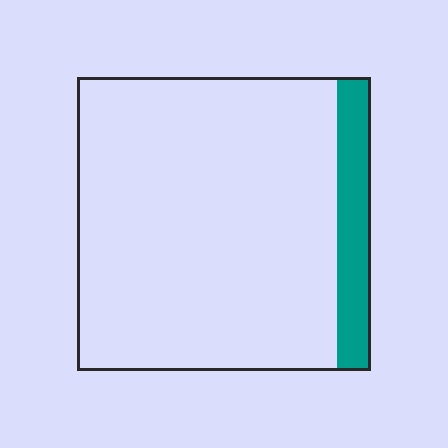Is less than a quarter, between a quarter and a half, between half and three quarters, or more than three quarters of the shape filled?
Less than a quarter.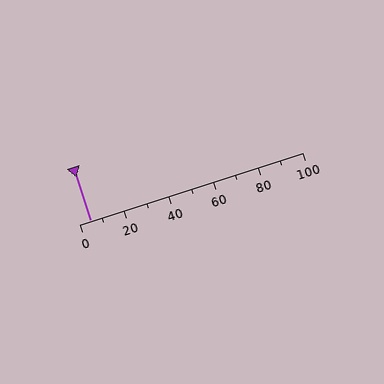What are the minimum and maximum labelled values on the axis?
The axis runs from 0 to 100.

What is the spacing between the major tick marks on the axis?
The major ticks are spaced 20 apart.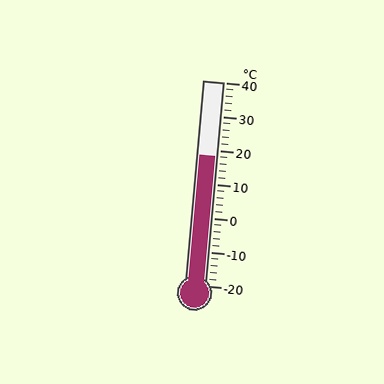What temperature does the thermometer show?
The thermometer shows approximately 18°C.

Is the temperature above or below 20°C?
The temperature is below 20°C.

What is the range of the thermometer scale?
The thermometer scale ranges from -20°C to 40°C.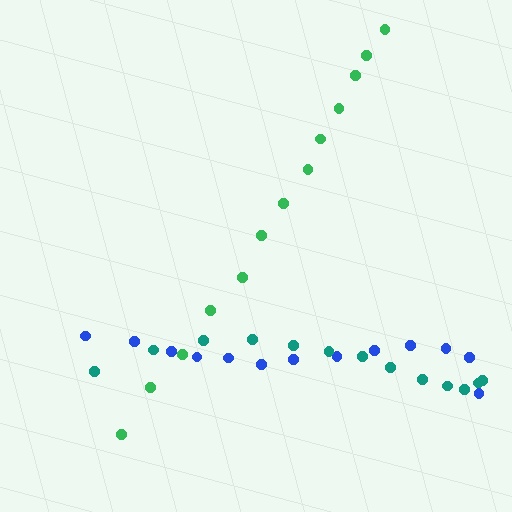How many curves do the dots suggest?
There are 3 distinct paths.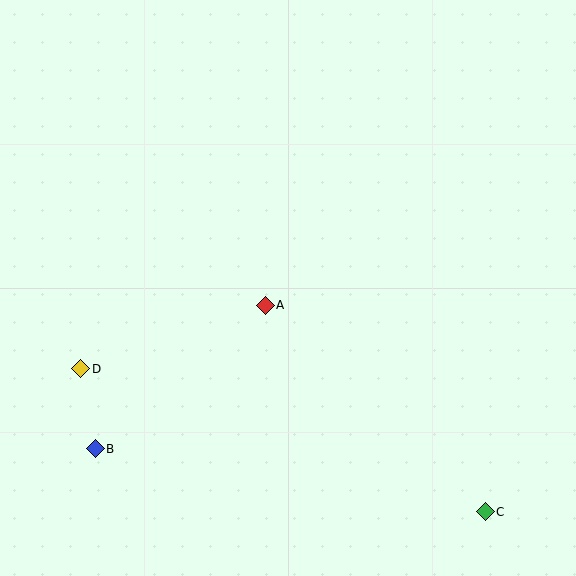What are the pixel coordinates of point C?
Point C is at (485, 512).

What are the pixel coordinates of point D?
Point D is at (81, 369).